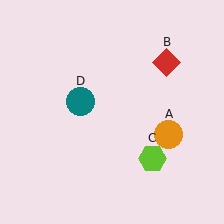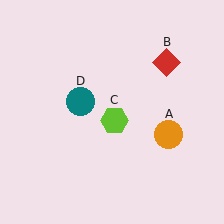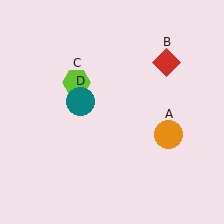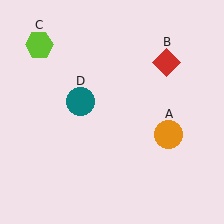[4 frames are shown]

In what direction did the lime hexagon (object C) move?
The lime hexagon (object C) moved up and to the left.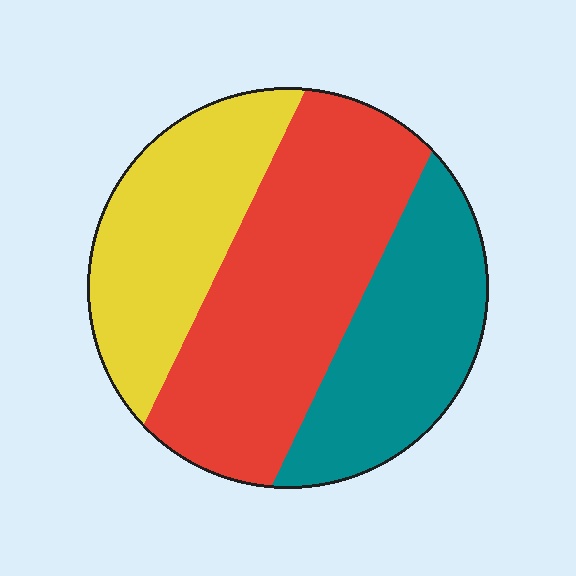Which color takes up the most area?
Red, at roughly 45%.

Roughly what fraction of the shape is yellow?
Yellow covers 28% of the shape.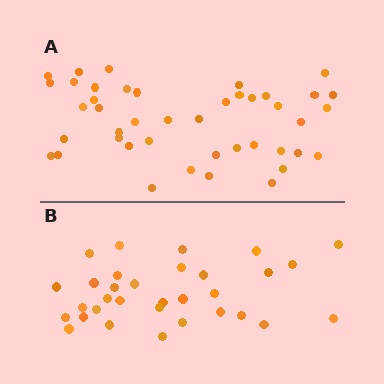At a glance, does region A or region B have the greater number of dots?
Region A (the top region) has more dots.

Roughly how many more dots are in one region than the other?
Region A has roughly 12 or so more dots than region B.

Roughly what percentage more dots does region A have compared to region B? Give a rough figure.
About 35% more.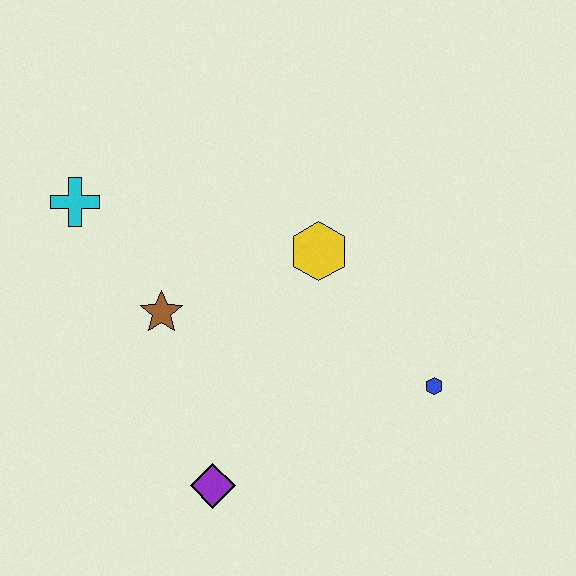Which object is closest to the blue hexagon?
The yellow hexagon is closest to the blue hexagon.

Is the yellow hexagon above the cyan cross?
No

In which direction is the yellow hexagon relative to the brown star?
The yellow hexagon is to the right of the brown star.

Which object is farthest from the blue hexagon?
The cyan cross is farthest from the blue hexagon.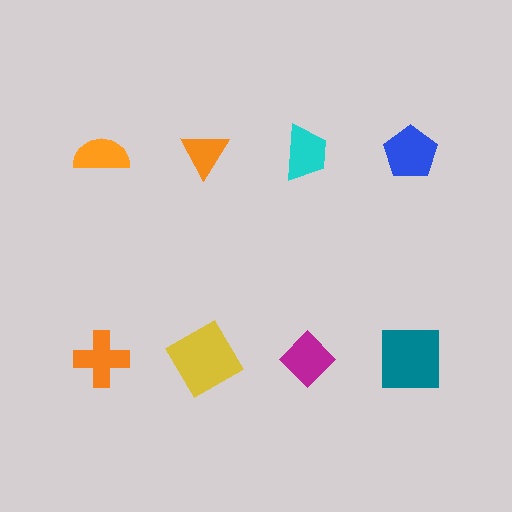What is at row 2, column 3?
A magenta diamond.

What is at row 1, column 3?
A cyan trapezoid.